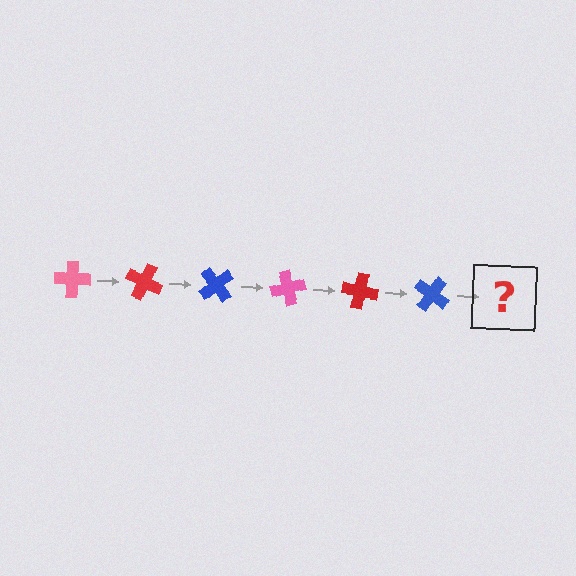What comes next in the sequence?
The next element should be a pink cross, rotated 150 degrees from the start.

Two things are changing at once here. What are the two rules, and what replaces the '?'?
The two rules are that it rotates 25 degrees each step and the color cycles through pink, red, and blue. The '?' should be a pink cross, rotated 150 degrees from the start.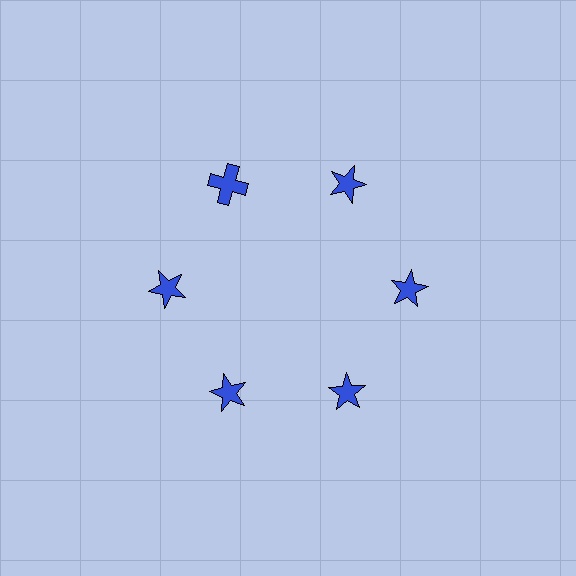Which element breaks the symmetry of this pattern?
The blue cross at roughly the 11 o'clock position breaks the symmetry. All other shapes are blue stars.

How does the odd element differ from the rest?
It has a different shape: cross instead of star.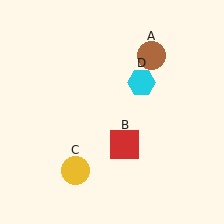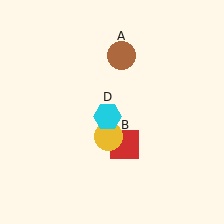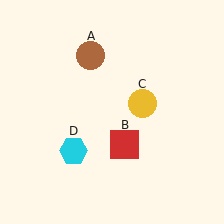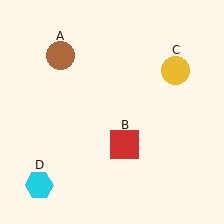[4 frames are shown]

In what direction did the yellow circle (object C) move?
The yellow circle (object C) moved up and to the right.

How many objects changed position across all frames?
3 objects changed position: brown circle (object A), yellow circle (object C), cyan hexagon (object D).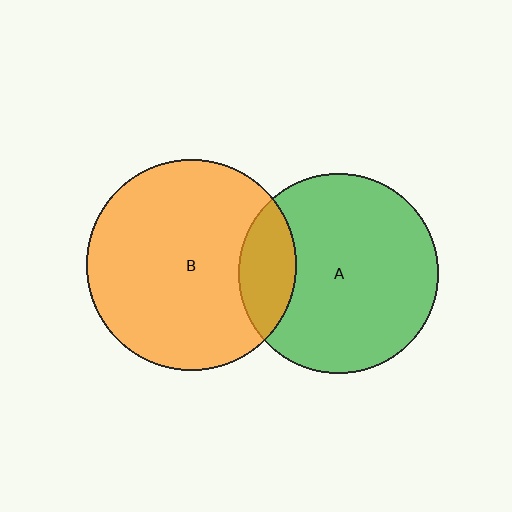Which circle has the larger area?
Circle B (orange).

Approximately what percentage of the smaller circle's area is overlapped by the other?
Approximately 20%.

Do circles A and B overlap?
Yes.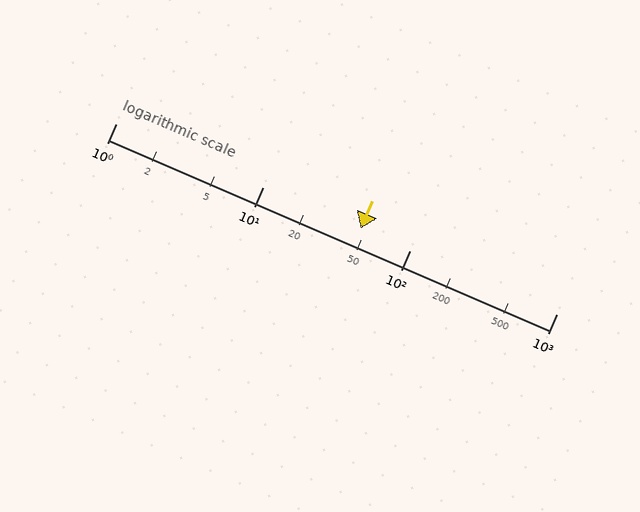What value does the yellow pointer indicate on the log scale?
The pointer indicates approximately 46.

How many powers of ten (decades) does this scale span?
The scale spans 3 decades, from 1 to 1000.